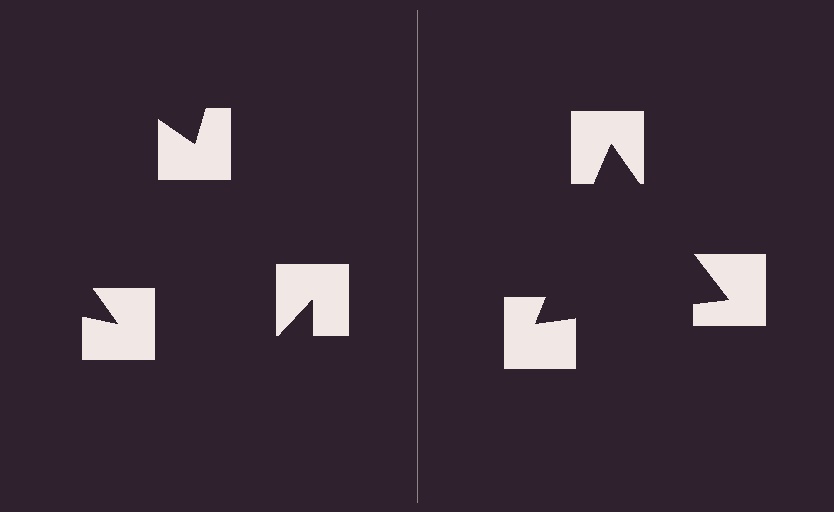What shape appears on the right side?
An illusory triangle.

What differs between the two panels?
The notched squares are positioned identically on both sides; only the wedge orientations differ. On the right they align to a triangle; on the left they are misaligned.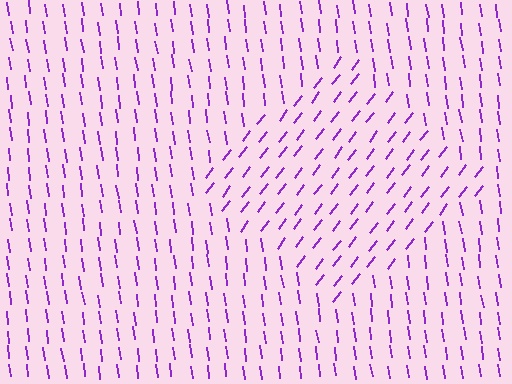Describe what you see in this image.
The image is filled with small purple line segments. A diamond region in the image has lines oriented differently from the surrounding lines, creating a visible texture boundary.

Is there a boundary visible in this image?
Yes, there is a texture boundary formed by a change in line orientation.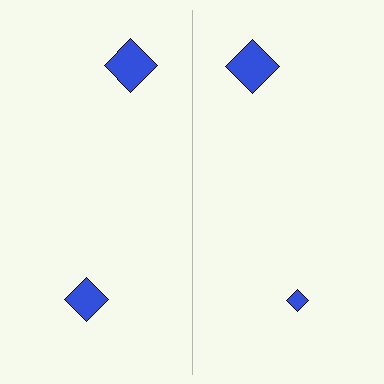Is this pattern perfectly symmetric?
No, the pattern is not perfectly symmetric. The blue diamond on the right side has a different size than its mirror counterpart.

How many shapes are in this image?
There are 4 shapes in this image.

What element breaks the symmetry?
The blue diamond on the right side has a different size than its mirror counterpart.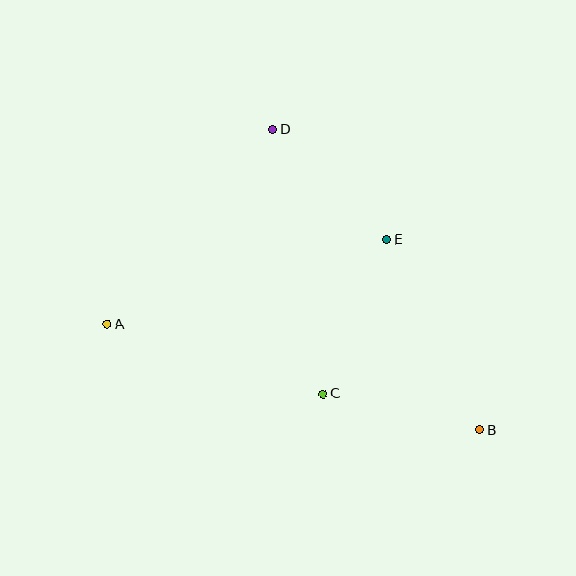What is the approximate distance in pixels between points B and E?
The distance between B and E is approximately 212 pixels.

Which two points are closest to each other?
Points D and E are closest to each other.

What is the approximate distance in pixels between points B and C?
The distance between B and C is approximately 161 pixels.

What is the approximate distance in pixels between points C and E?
The distance between C and E is approximately 167 pixels.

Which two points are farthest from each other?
Points A and B are farthest from each other.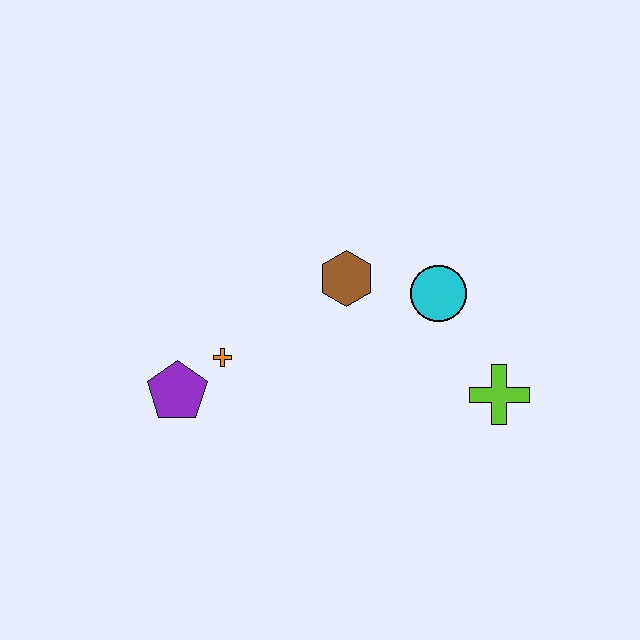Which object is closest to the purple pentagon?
The orange cross is closest to the purple pentagon.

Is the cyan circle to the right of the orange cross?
Yes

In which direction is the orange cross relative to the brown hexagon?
The orange cross is to the left of the brown hexagon.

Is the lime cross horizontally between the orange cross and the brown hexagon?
No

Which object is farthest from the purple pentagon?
The lime cross is farthest from the purple pentagon.